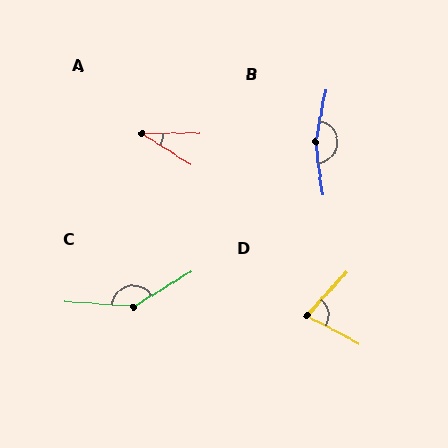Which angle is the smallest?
A, at approximately 34 degrees.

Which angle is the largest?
B, at approximately 162 degrees.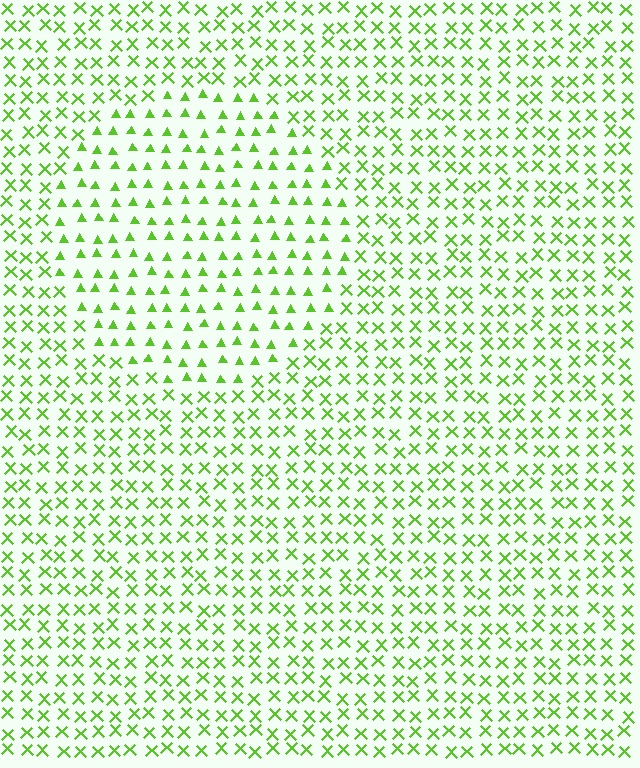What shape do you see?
I see a circle.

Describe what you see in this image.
The image is filled with small lime elements arranged in a uniform grid. A circle-shaped region contains triangles, while the surrounding area contains X marks. The boundary is defined purely by the change in element shape.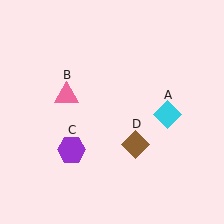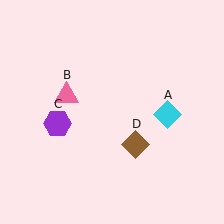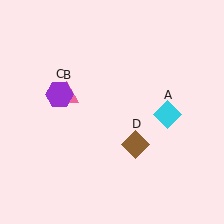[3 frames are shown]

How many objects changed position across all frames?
1 object changed position: purple hexagon (object C).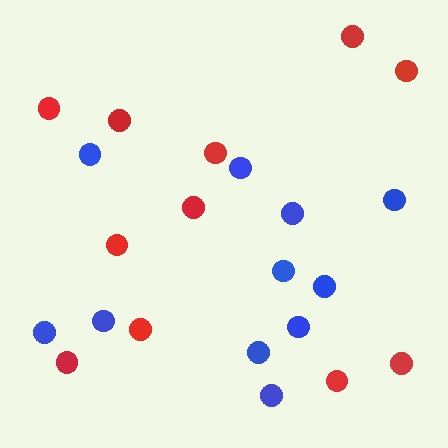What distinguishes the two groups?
There are 2 groups: one group of blue circles (11) and one group of red circles (11).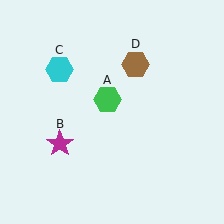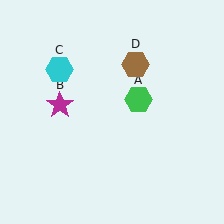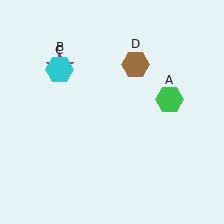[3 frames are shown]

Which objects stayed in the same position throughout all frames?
Cyan hexagon (object C) and brown hexagon (object D) remained stationary.